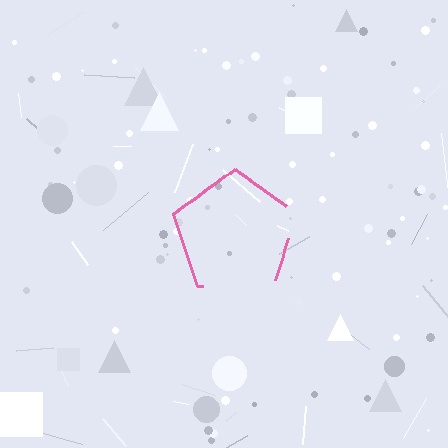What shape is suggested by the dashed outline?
The dashed outline suggests a pentagon.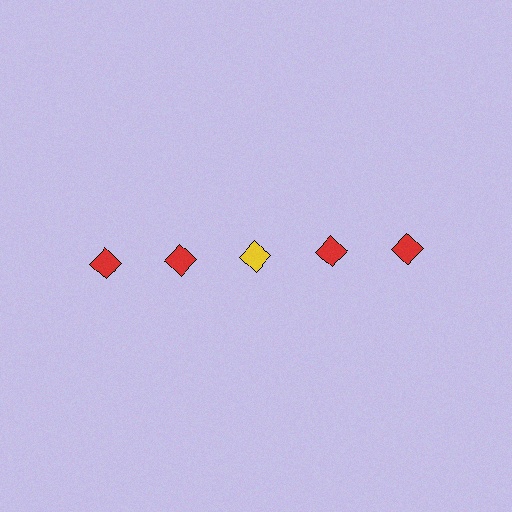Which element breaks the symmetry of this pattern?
The yellow diamond in the top row, center column breaks the symmetry. All other shapes are red diamonds.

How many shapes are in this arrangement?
There are 5 shapes arranged in a grid pattern.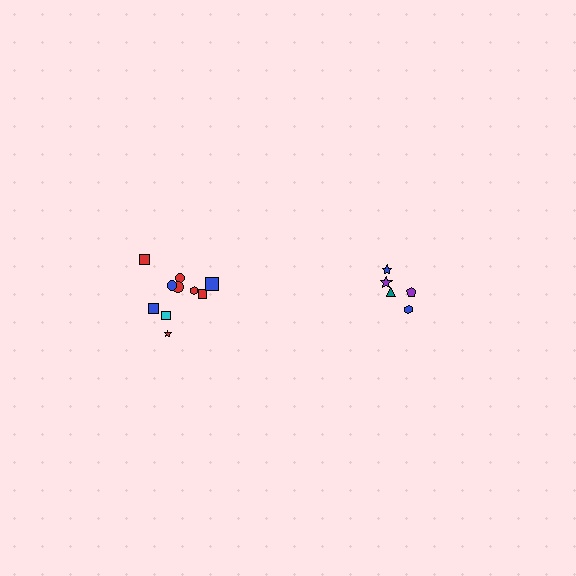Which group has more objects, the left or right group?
The left group.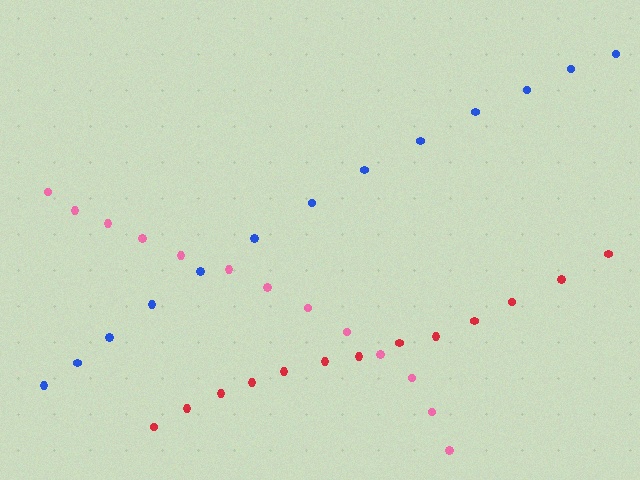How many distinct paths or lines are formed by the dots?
There are 3 distinct paths.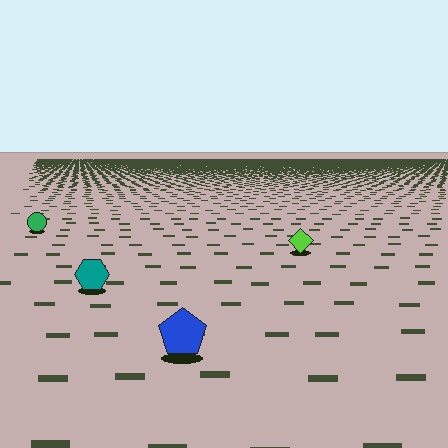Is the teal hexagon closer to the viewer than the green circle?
Yes. The teal hexagon is closer — you can tell from the texture gradient: the ground texture is coarser near it.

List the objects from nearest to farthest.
From nearest to farthest: the blue pentagon, the teal hexagon, the lime diamond, the green circle.